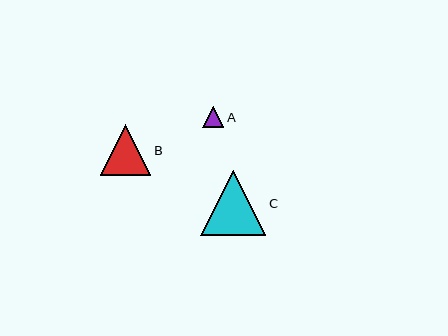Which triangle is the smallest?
Triangle A is the smallest with a size of approximately 21 pixels.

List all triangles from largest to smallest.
From largest to smallest: C, B, A.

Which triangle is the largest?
Triangle C is the largest with a size of approximately 65 pixels.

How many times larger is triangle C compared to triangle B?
Triangle C is approximately 1.3 times the size of triangle B.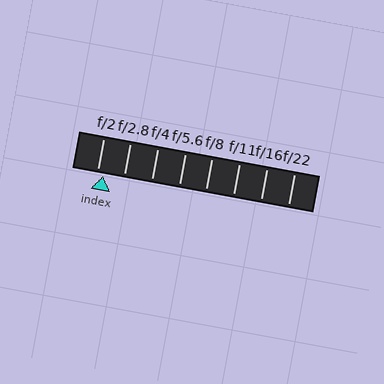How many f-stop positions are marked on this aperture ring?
There are 8 f-stop positions marked.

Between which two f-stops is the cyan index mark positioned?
The index mark is between f/2 and f/2.8.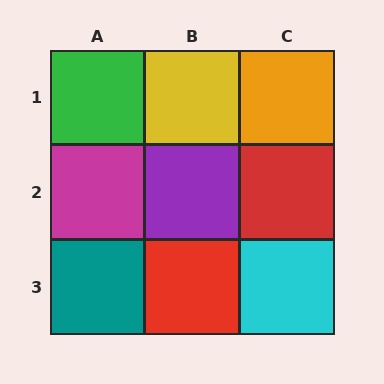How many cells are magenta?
1 cell is magenta.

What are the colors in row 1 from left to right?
Green, yellow, orange.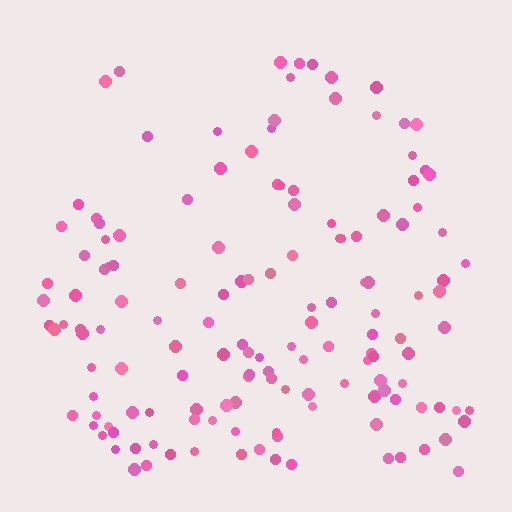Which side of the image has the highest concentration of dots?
The bottom.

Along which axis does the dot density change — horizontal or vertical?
Vertical.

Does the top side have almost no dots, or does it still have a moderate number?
Still a moderate number, just noticeably fewer than the bottom.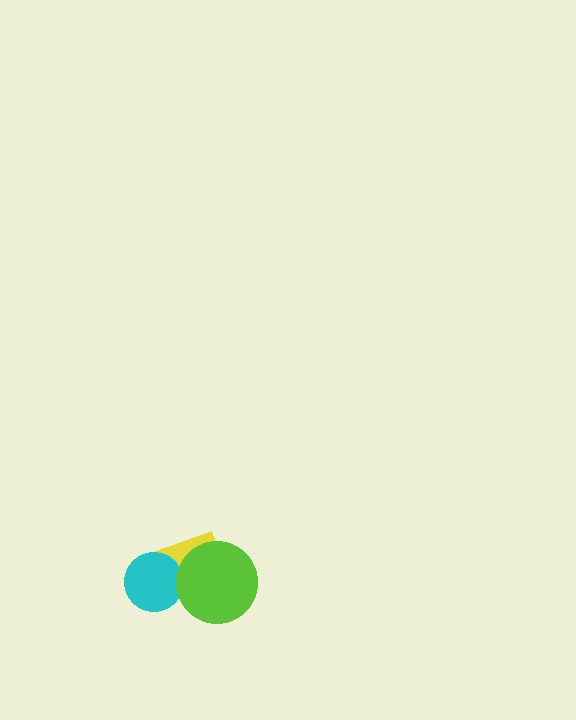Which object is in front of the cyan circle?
The lime circle is in front of the cyan circle.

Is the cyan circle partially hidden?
Yes, it is partially covered by another shape.